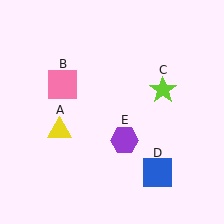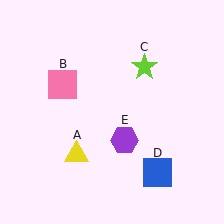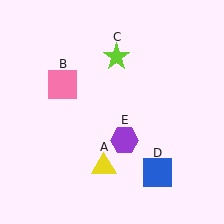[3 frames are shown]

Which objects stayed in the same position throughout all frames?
Pink square (object B) and blue square (object D) and purple hexagon (object E) remained stationary.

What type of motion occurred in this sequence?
The yellow triangle (object A), lime star (object C) rotated counterclockwise around the center of the scene.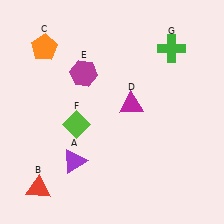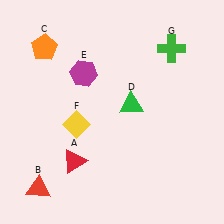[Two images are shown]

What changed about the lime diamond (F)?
In Image 1, F is lime. In Image 2, it changed to yellow.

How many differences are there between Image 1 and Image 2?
There are 3 differences between the two images.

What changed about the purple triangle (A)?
In Image 1, A is purple. In Image 2, it changed to red.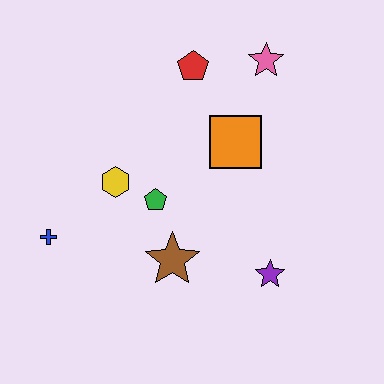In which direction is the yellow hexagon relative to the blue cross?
The yellow hexagon is to the right of the blue cross.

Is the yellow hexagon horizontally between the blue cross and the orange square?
Yes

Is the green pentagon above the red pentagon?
No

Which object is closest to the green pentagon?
The yellow hexagon is closest to the green pentagon.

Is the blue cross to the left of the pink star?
Yes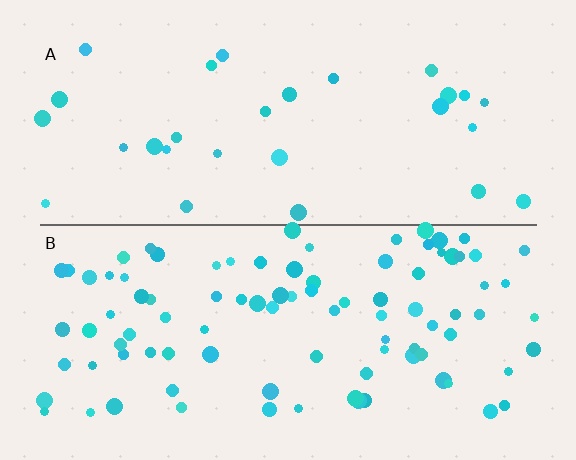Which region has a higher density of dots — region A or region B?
B (the bottom).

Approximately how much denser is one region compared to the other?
Approximately 3.3× — region B over region A.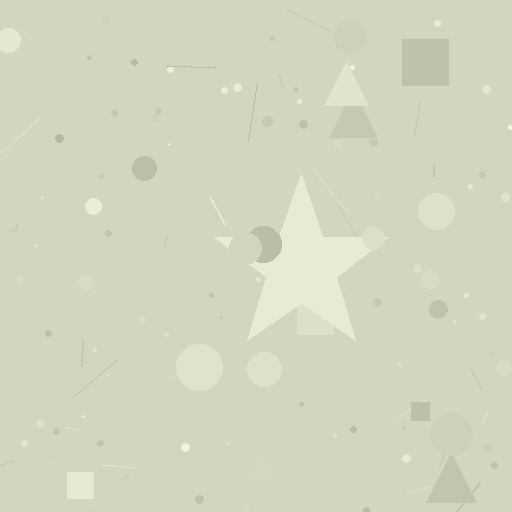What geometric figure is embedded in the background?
A star is embedded in the background.